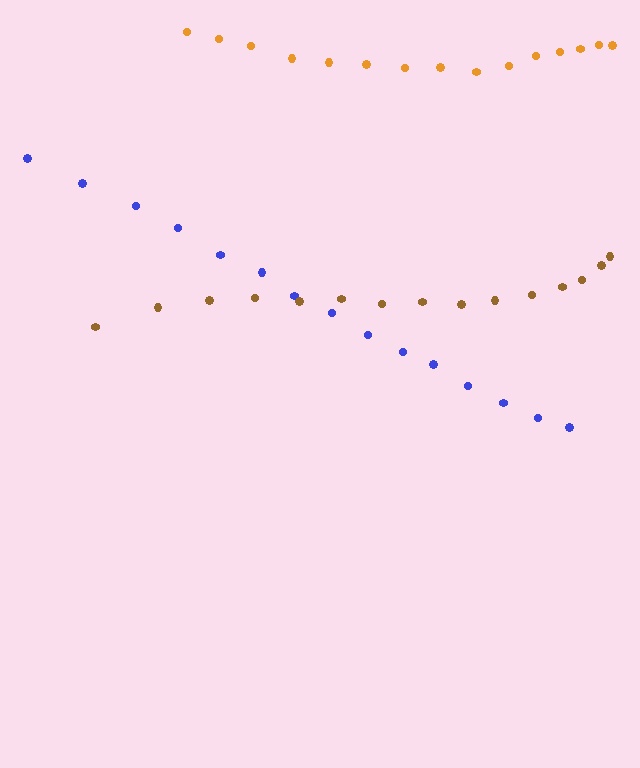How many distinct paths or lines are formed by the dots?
There are 3 distinct paths.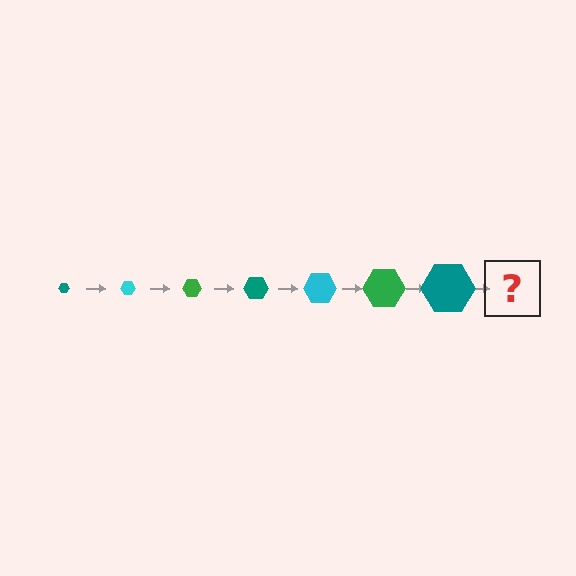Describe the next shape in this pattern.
It should be a cyan hexagon, larger than the previous one.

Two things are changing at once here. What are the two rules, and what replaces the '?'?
The two rules are that the hexagon grows larger each step and the color cycles through teal, cyan, and green. The '?' should be a cyan hexagon, larger than the previous one.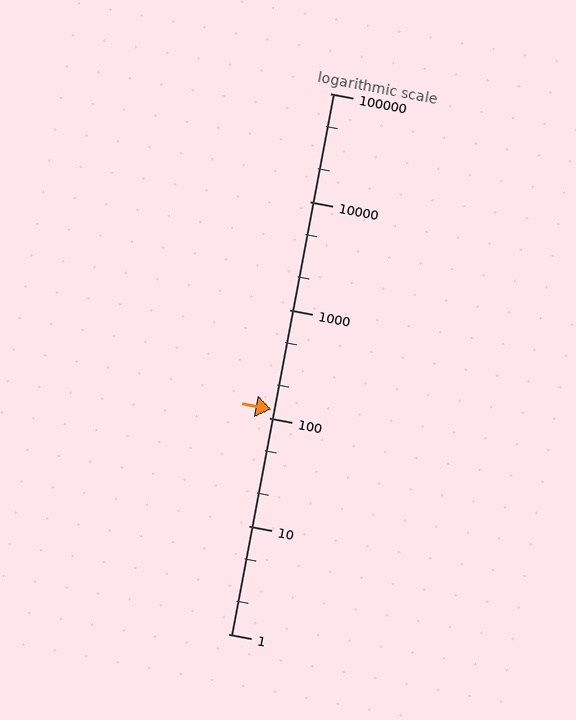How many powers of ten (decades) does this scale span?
The scale spans 5 decades, from 1 to 100000.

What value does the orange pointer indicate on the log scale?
The pointer indicates approximately 120.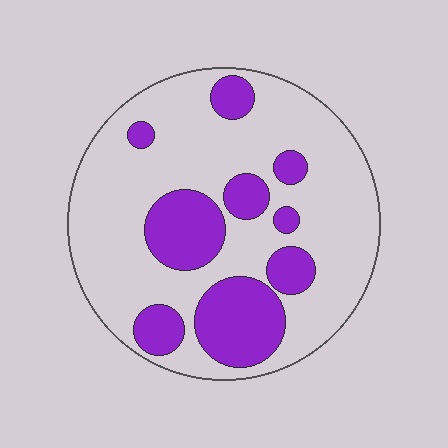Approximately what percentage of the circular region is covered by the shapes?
Approximately 30%.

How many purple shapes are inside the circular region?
9.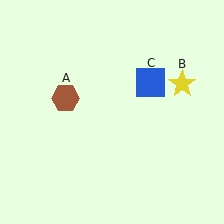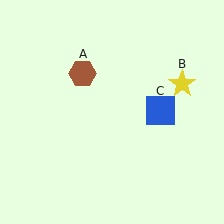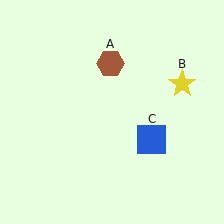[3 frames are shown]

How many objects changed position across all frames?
2 objects changed position: brown hexagon (object A), blue square (object C).